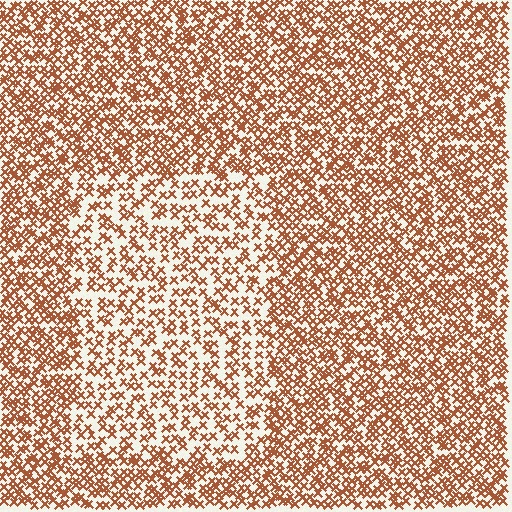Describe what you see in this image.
The image contains small brown elements arranged at two different densities. A rectangle-shaped region is visible where the elements are less densely packed than the surrounding area.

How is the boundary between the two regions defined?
The boundary is defined by a change in element density (approximately 1.8x ratio). All elements are the same color, size, and shape.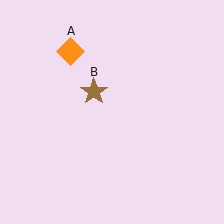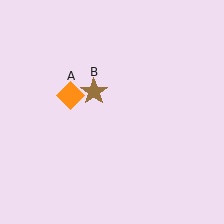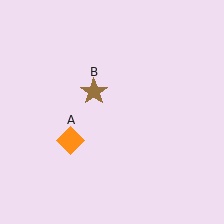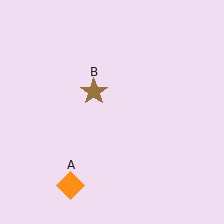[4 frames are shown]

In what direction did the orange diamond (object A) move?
The orange diamond (object A) moved down.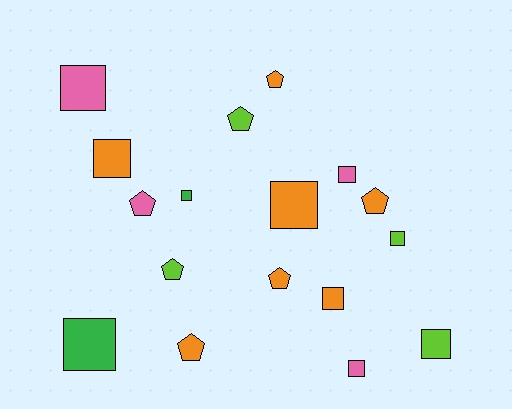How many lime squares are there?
There are 2 lime squares.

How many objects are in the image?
There are 17 objects.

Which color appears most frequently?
Orange, with 7 objects.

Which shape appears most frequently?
Square, with 10 objects.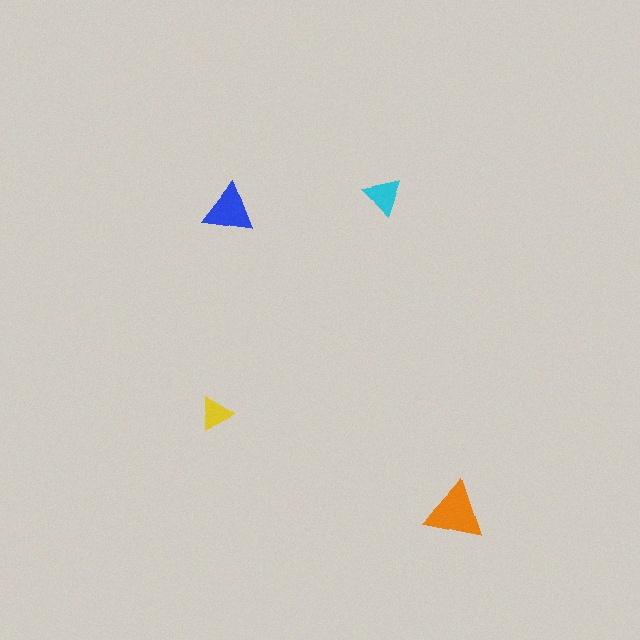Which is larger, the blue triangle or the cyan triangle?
The blue one.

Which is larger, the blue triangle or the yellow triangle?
The blue one.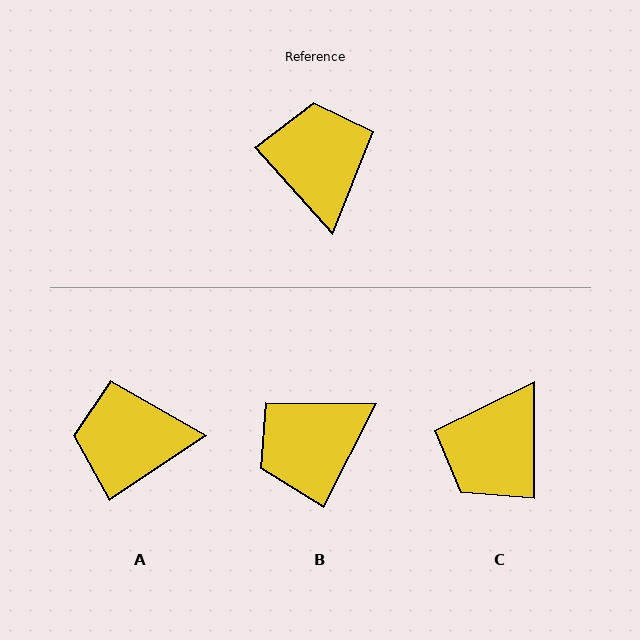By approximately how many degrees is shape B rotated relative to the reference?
Approximately 111 degrees counter-clockwise.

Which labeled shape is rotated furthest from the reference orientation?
C, about 138 degrees away.